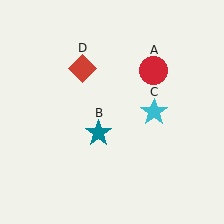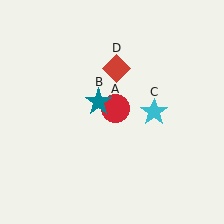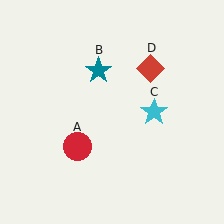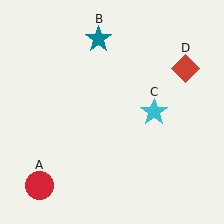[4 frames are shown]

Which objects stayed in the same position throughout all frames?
Cyan star (object C) remained stationary.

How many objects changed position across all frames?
3 objects changed position: red circle (object A), teal star (object B), red diamond (object D).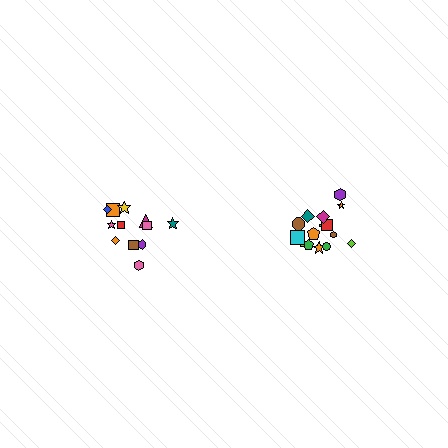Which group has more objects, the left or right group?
The right group.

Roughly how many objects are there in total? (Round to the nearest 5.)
Roughly 25 objects in total.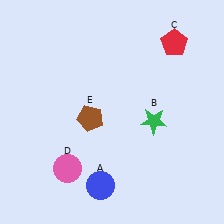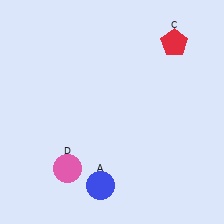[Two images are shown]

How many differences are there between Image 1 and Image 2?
There are 2 differences between the two images.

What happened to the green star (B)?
The green star (B) was removed in Image 2. It was in the bottom-right area of Image 1.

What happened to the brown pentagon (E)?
The brown pentagon (E) was removed in Image 2. It was in the bottom-left area of Image 1.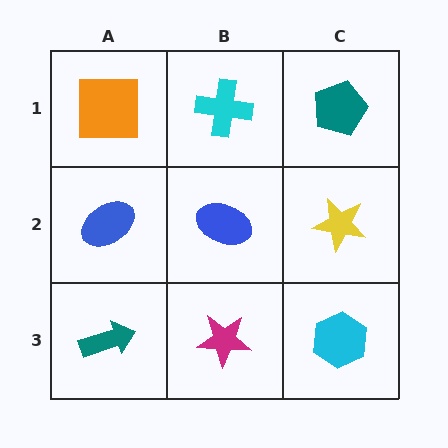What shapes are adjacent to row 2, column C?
A teal pentagon (row 1, column C), a cyan hexagon (row 3, column C), a blue ellipse (row 2, column B).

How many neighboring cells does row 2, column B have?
4.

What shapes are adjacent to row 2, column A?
An orange square (row 1, column A), a teal arrow (row 3, column A), a blue ellipse (row 2, column B).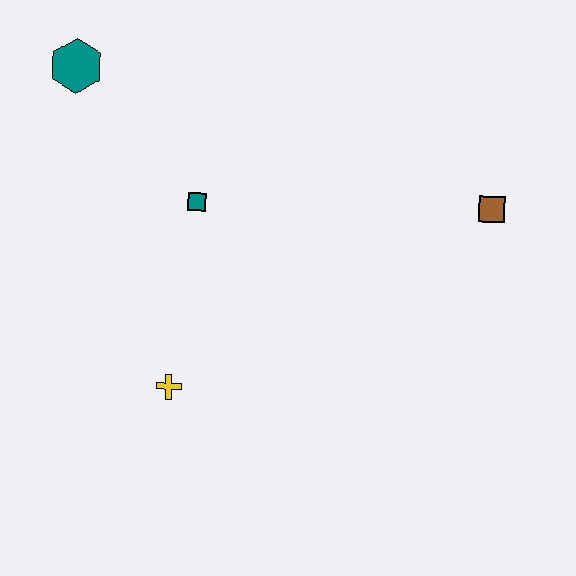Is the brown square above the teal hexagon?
No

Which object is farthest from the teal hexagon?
The brown square is farthest from the teal hexagon.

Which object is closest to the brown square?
The teal square is closest to the brown square.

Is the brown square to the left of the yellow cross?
No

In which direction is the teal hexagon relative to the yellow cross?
The teal hexagon is above the yellow cross.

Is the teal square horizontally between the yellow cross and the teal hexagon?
No